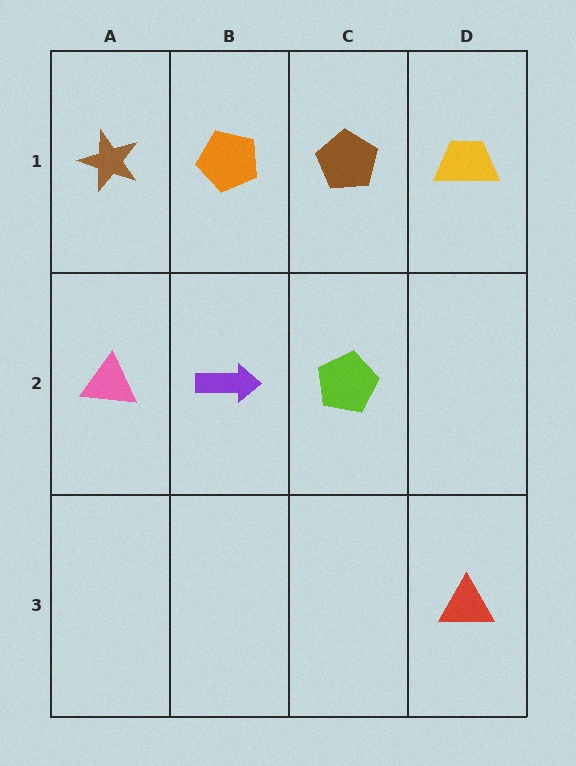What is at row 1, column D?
A yellow trapezoid.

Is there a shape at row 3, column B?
No, that cell is empty.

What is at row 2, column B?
A purple arrow.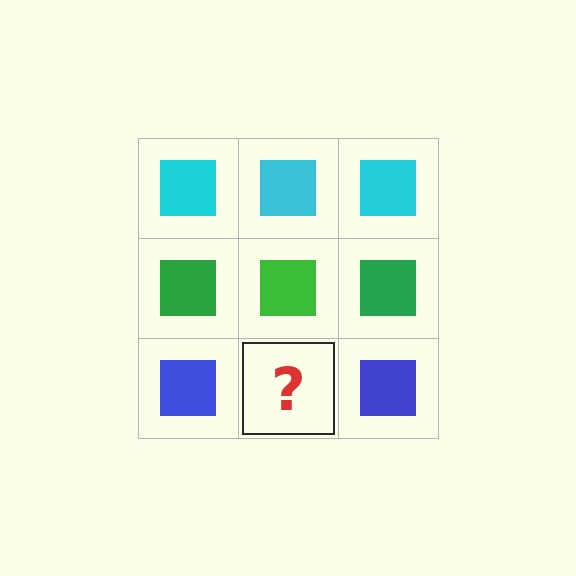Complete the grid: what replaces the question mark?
The question mark should be replaced with a blue square.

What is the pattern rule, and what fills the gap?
The rule is that each row has a consistent color. The gap should be filled with a blue square.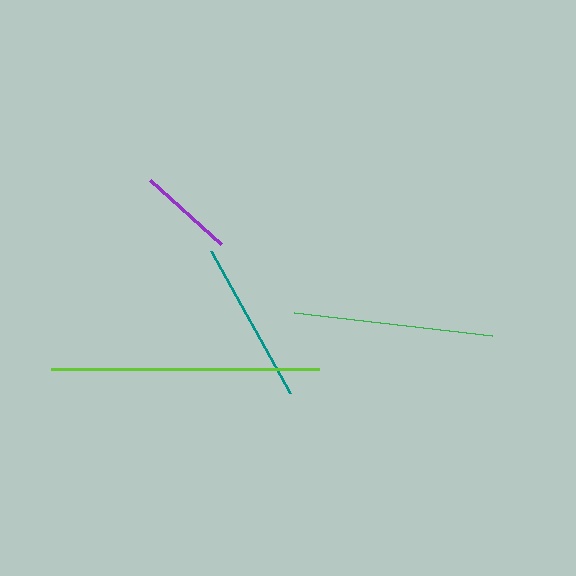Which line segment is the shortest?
The purple line is the shortest at approximately 96 pixels.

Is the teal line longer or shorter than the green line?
The green line is longer than the teal line.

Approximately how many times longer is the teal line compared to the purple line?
The teal line is approximately 1.7 times the length of the purple line.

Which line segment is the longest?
The lime line is the longest at approximately 267 pixels.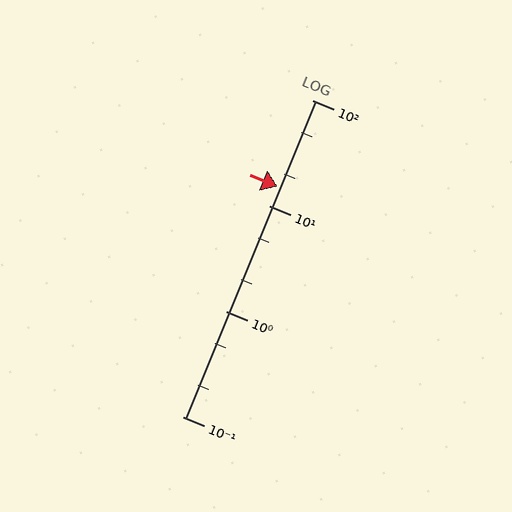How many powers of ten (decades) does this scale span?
The scale spans 3 decades, from 0.1 to 100.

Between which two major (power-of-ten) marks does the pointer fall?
The pointer is between 10 and 100.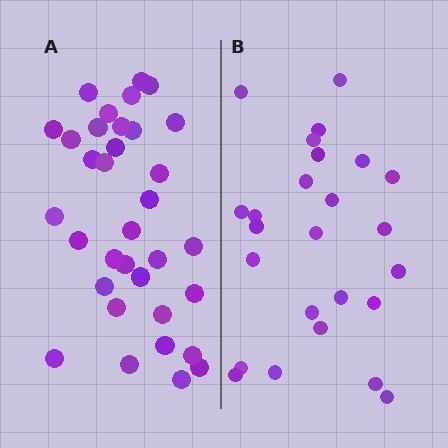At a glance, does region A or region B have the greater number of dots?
Region A (the left region) has more dots.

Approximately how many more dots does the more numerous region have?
Region A has roughly 8 or so more dots than region B.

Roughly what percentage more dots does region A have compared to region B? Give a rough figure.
About 35% more.